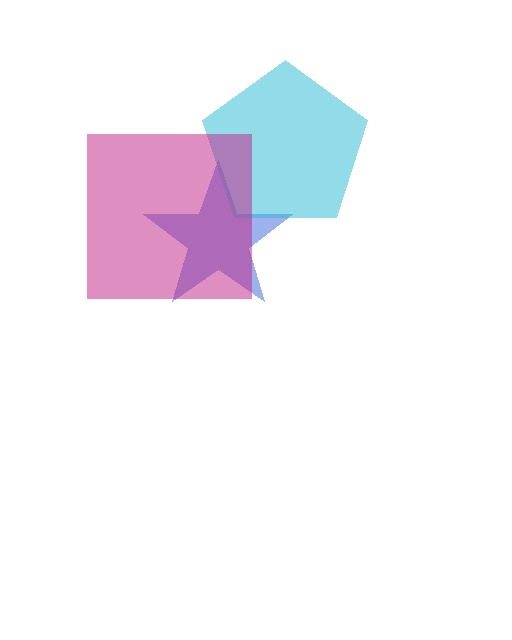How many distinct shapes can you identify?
There are 3 distinct shapes: a blue star, a cyan pentagon, a magenta square.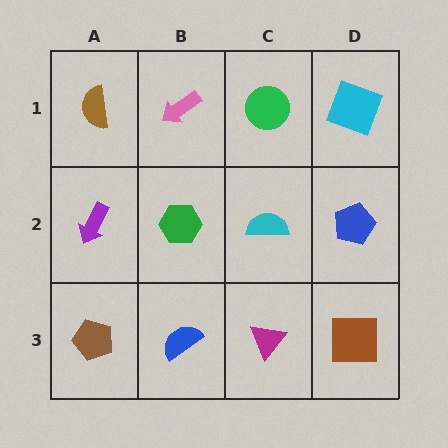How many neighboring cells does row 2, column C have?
4.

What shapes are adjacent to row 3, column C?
A cyan semicircle (row 2, column C), a blue semicircle (row 3, column B), a brown square (row 3, column D).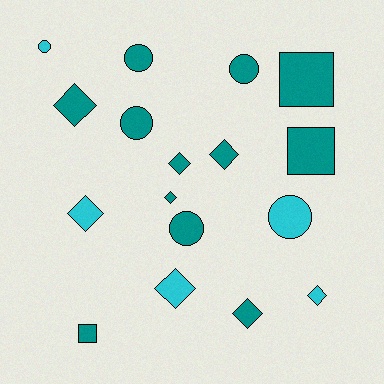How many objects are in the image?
There are 17 objects.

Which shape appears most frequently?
Diamond, with 8 objects.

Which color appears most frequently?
Teal, with 12 objects.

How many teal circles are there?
There are 4 teal circles.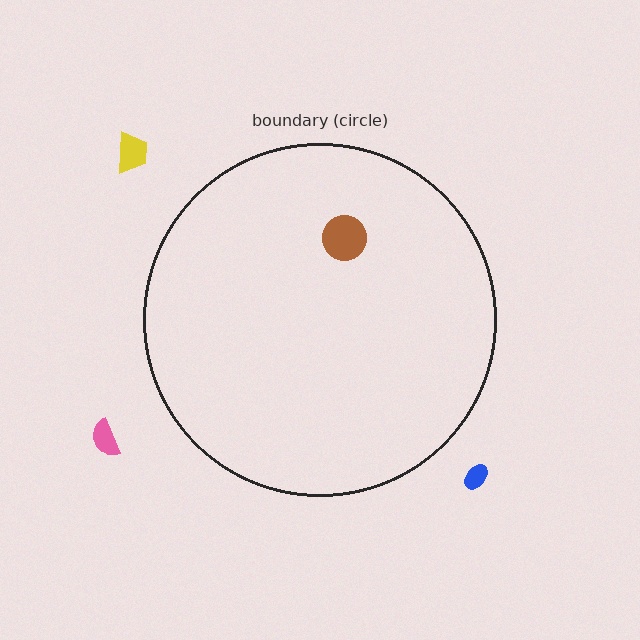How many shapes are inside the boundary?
1 inside, 3 outside.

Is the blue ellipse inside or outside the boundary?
Outside.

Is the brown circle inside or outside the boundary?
Inside.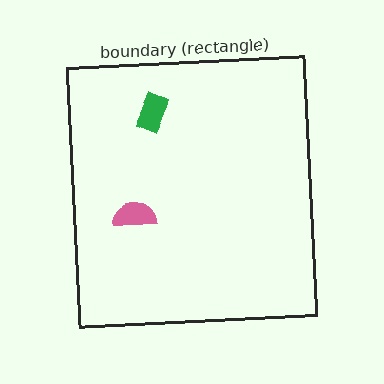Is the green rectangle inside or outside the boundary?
Inside.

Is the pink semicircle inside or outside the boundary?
Inside.